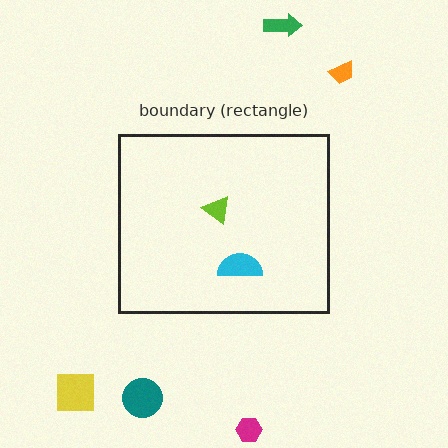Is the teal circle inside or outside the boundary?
Outside.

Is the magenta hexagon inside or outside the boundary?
Outside.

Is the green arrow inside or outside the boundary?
Outside.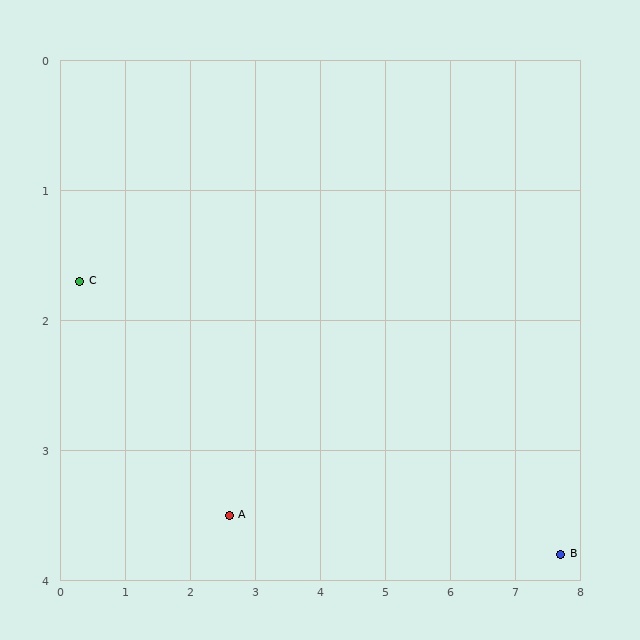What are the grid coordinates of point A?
Point A is at approximately (2.6, 3.5).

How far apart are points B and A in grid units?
Points B and A are about 5.1 grid units apart.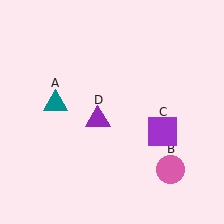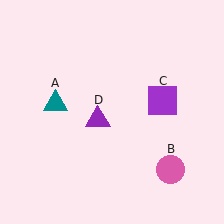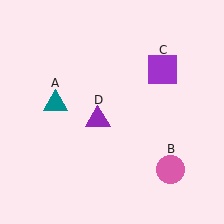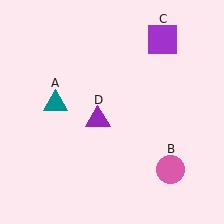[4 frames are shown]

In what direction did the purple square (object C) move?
The purple square (object C) moved up.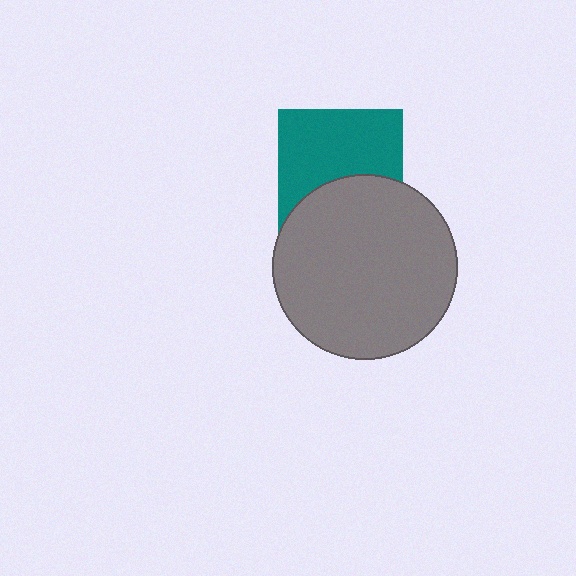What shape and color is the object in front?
The object in front is a gray circle.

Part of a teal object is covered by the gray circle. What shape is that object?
It is a square.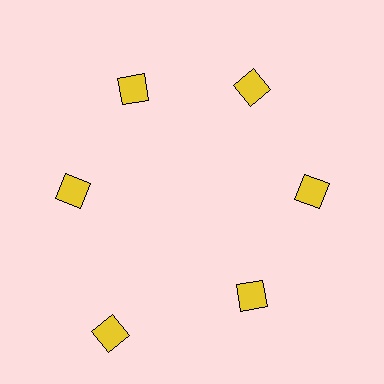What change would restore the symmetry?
The symmetry would be restored by moving it inward, back onto the ring so that all 6 diamonds sit at equal angles and equal distance from the center.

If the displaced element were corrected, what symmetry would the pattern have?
It would have 6-fold rotational symmetry — the pattern would map onto itself every 60 degrees.